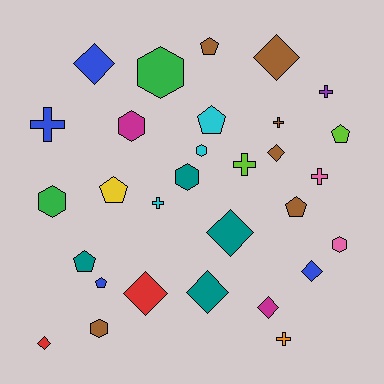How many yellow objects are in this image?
There is 1 yellow object.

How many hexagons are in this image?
There are 7 hexagons.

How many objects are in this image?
There are 30 objects.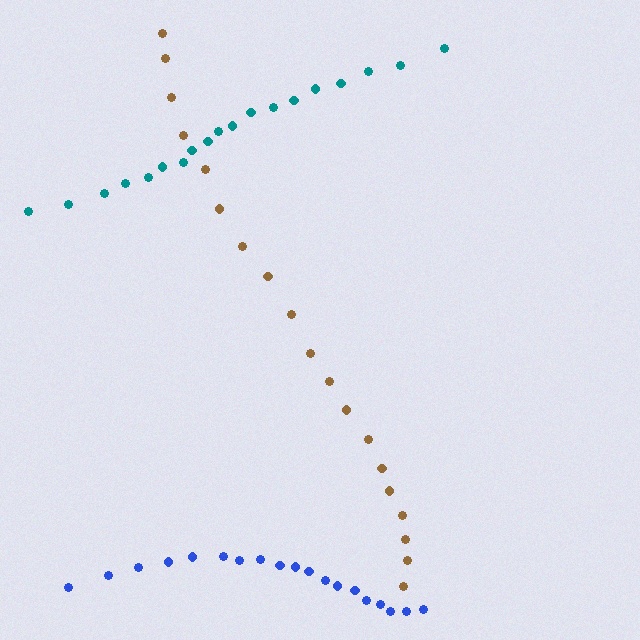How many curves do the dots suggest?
There are 3 distinct paths.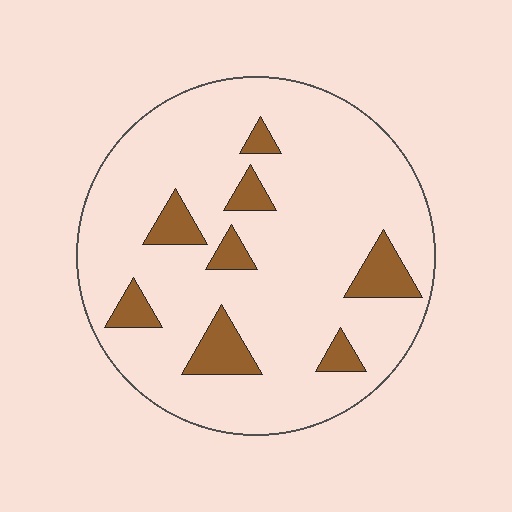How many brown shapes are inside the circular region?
8.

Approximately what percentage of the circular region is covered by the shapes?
Approximately 15%.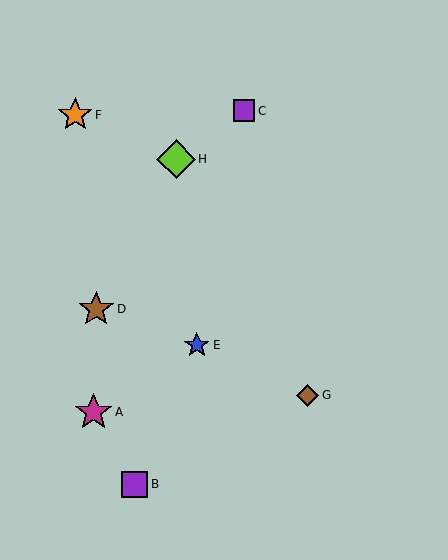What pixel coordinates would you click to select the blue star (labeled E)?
Click at (197, 345) to select the blue star E.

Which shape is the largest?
The lime diamond (labeled H) is the largest.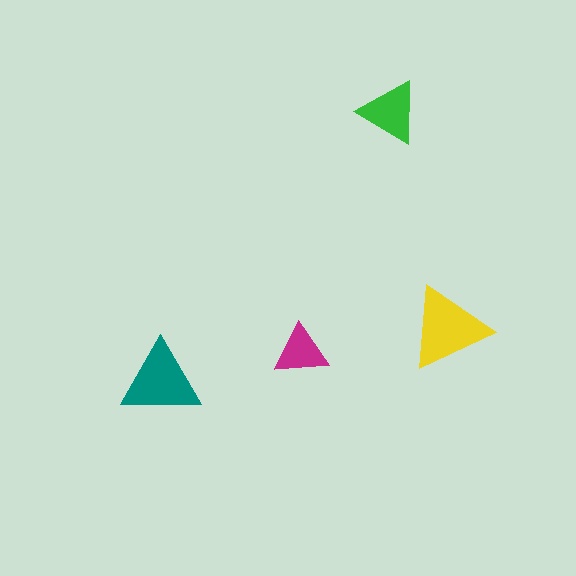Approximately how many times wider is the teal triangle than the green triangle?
About 1.5 times wider.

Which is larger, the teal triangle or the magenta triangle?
The teal one.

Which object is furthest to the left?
The teal triangle is leftmost.